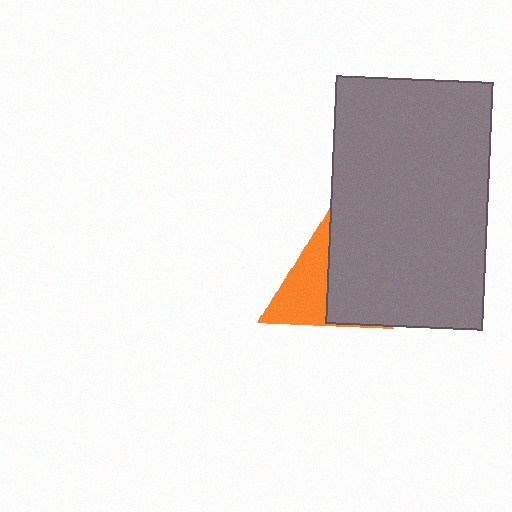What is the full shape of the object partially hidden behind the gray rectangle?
The partially hidden object is an orange triangle.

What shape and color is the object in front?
The object in front is a gray rectangle.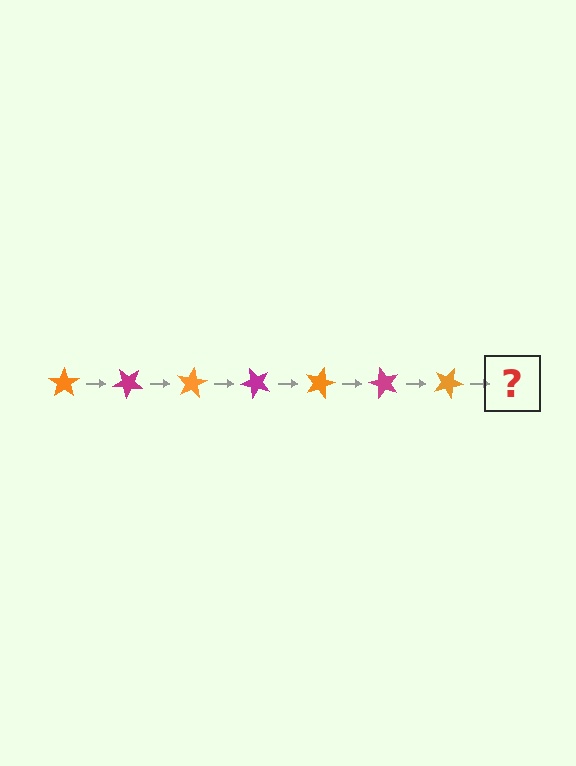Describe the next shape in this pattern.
It should be a magenta star, rotated 280 degrees from the start.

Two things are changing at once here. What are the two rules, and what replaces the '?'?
The two rules are that it rotates 40 degrees each step and the color cycles through orange and magenta. The '?' should be a magenta star, rotated 280 degrees from the start.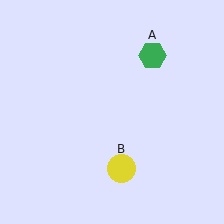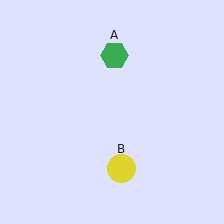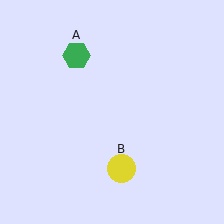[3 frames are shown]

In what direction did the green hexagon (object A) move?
The green hexagon (object A) moved left.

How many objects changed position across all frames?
1 object changed position: green hexagon (object A).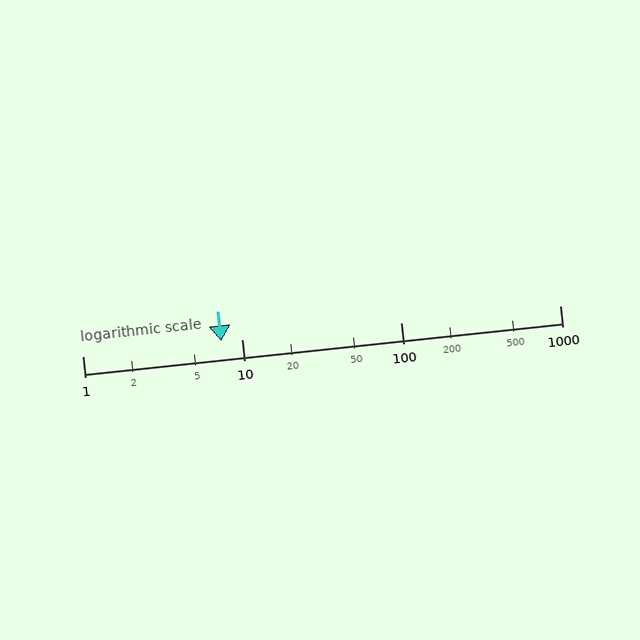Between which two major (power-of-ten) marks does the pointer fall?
The pointer is between 1 and 10.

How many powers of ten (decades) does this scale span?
The scale spans 3 decades, from 1 to 1000.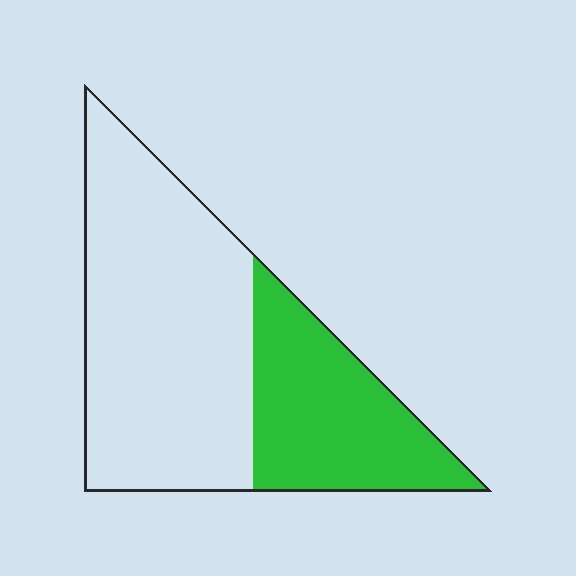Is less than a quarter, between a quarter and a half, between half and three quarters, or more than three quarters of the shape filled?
Between a quarter and a half.